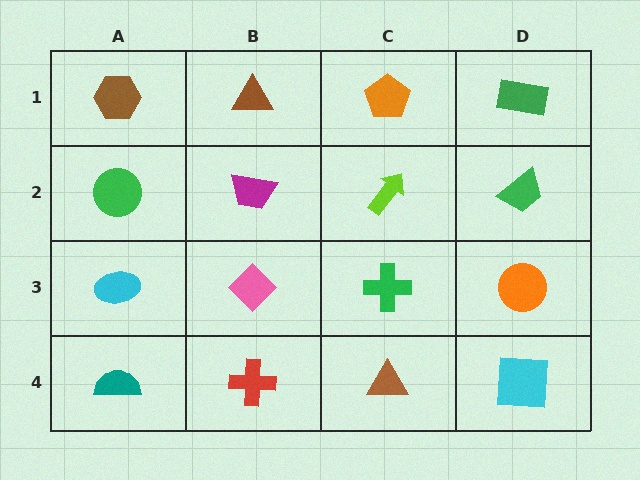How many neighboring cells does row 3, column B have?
4.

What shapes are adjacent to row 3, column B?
A magenta trapezoid (row 2, column B), a red cross (row 4, column B), a cyan ellipse (row 3, column A), a green cross (row 3, column C).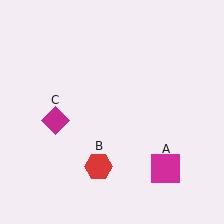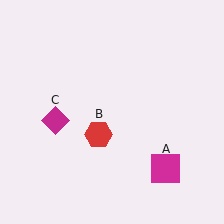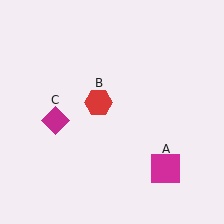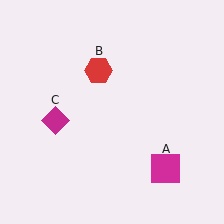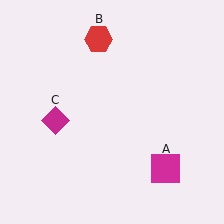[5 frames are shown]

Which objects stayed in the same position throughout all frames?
Magenta square (object A) and magenta diamond (object C) remained stationary.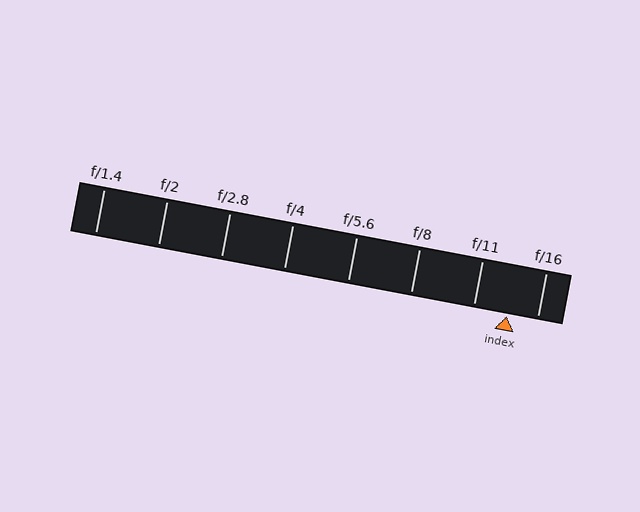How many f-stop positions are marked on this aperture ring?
There are 8 f-stop positions marked.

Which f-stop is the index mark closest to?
The index mark is closest to f/16.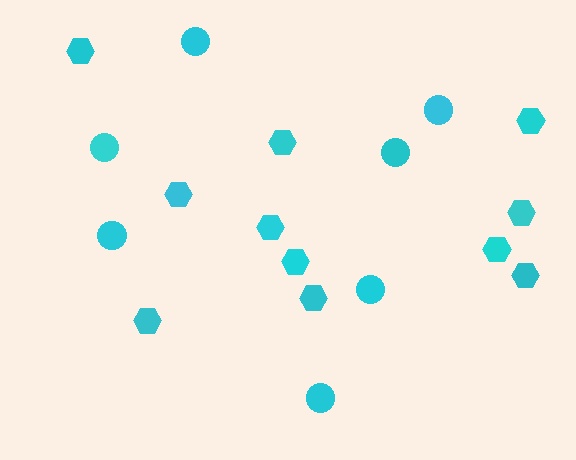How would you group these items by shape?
There are 2 groups: one group of hexagons (11) and one group of circles (7).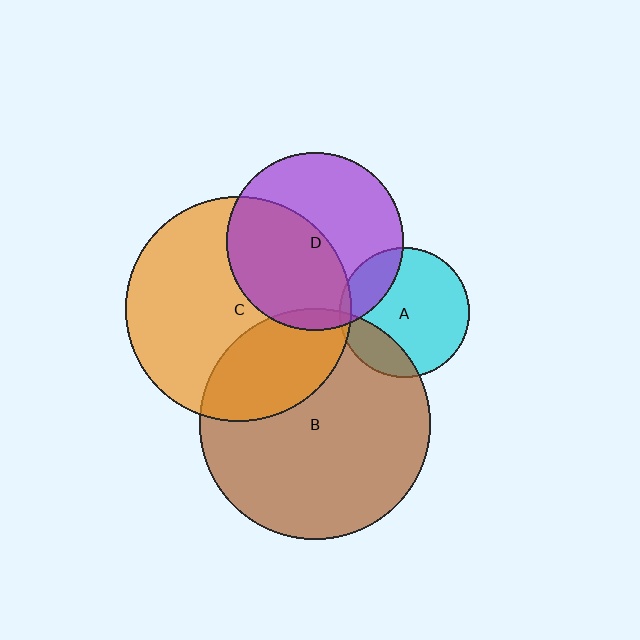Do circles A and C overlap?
Yes.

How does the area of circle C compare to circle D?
Approximately 1.6 times.